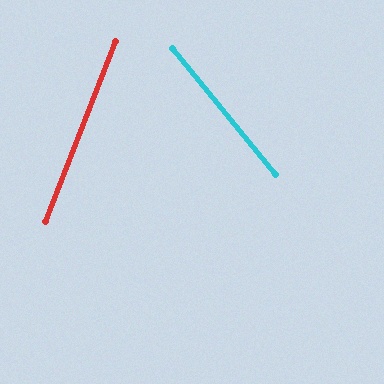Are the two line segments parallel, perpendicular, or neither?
Neither parallel nor perpendicular — they differ by about 61°.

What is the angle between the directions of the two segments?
Approximately 61 degrees.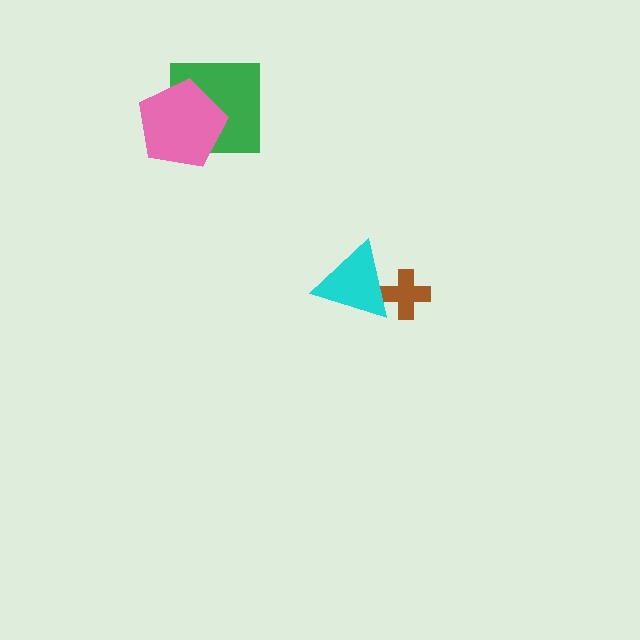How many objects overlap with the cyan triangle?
1 object overlaps with the cyan triangle.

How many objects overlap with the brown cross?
1 object overlaps with the brown cross.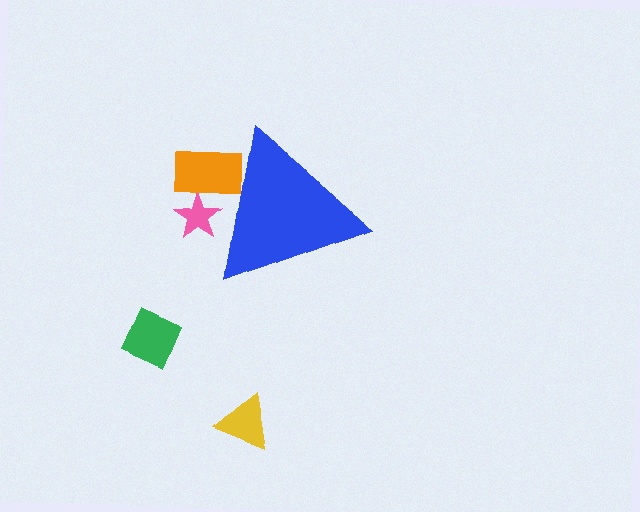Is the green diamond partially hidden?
No, the green diamond is fully visible.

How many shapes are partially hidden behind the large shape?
2 shapes are partially hidden.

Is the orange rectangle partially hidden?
Yes, the orange rectangle is partially hidden behind the blue triangle.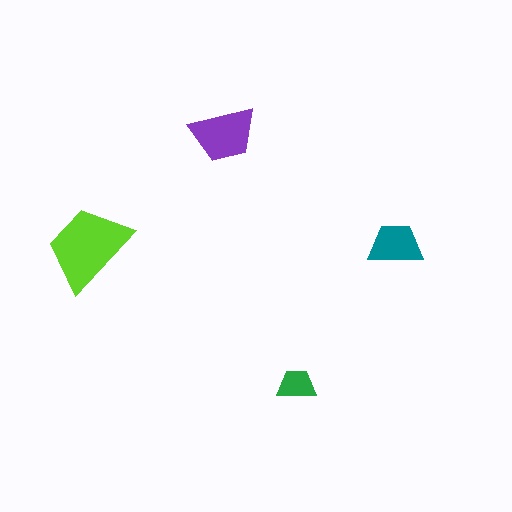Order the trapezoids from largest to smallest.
the lime one, the purple one, the teal one, the green one.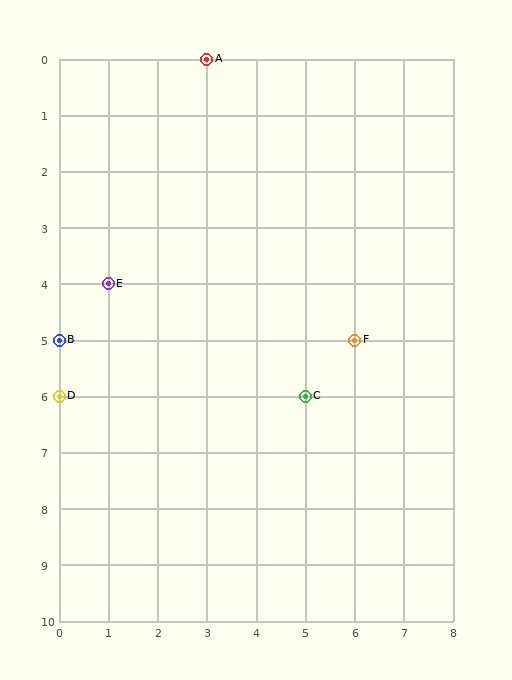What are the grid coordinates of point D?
Point D is at grid coordinates (0, 6).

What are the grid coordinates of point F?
Point F is at grid coordinates (6, 5).